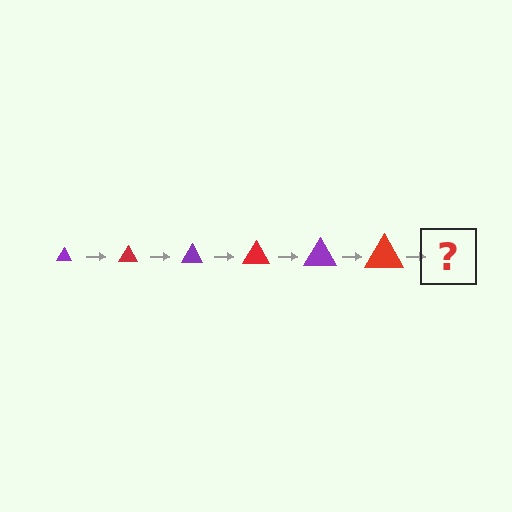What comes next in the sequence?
The next element should be a purple triangle, larger than the previous one.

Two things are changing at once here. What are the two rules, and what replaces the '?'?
The two rules are that the triangle grows larger each step and the color cycles through purple and red. The '?' should be a purple triangle, larger than the previous one.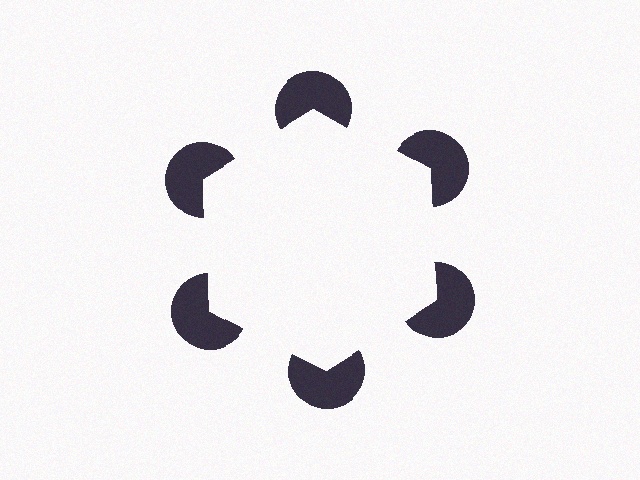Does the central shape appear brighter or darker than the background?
It typically appears slightly brighter than the background, even though no actual brightness change is drawn.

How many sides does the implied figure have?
6 sides.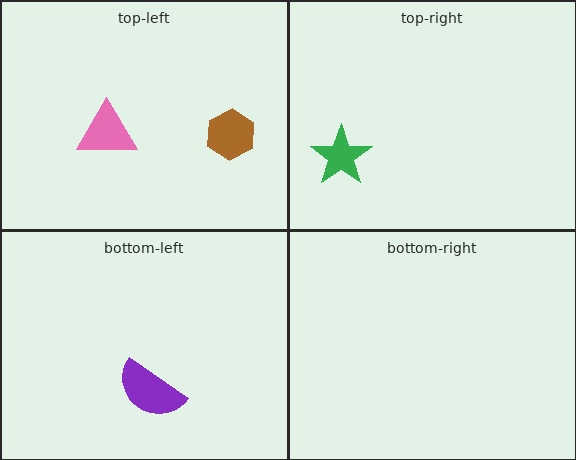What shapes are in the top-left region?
The brown hexagon, the pink triangle.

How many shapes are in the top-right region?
1.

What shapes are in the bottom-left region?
The purple semicircle.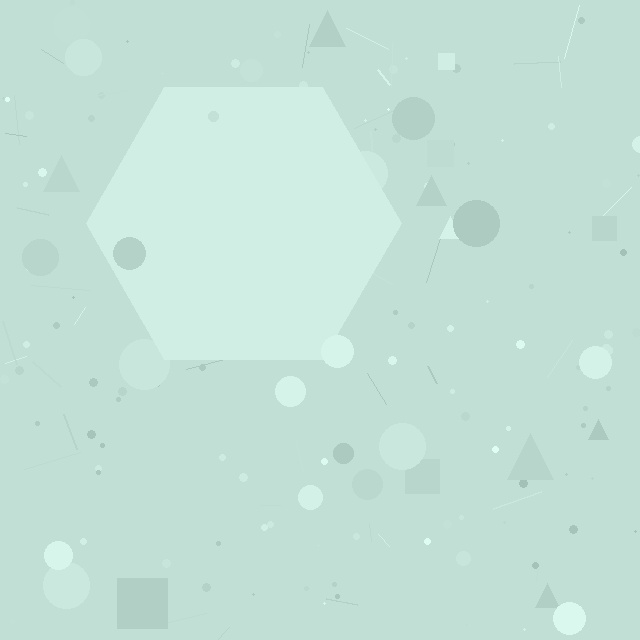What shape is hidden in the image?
A hexagon is hidden in the image.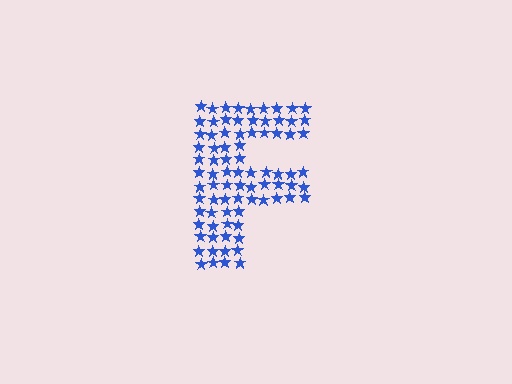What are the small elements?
The small elements are stars.